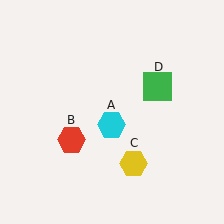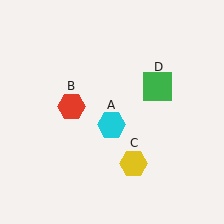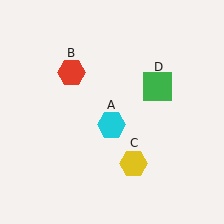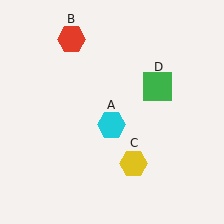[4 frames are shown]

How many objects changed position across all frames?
1 object changed position: red hexagon (object B).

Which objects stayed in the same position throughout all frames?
Cyan hexagon (object A) and yellow hexagon (object C) and green square (object D) remained stationary.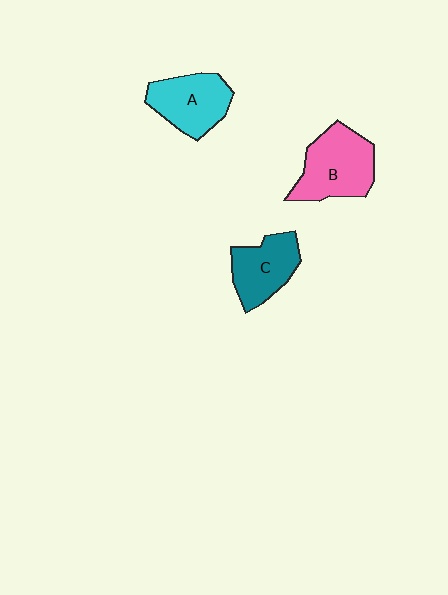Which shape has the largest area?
Shape B (pink).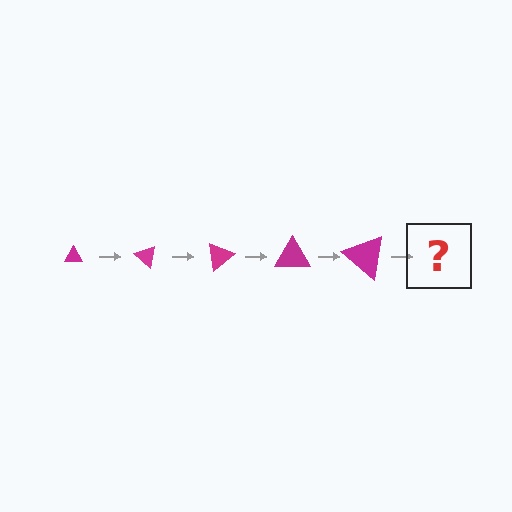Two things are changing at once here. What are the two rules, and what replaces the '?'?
The two rules are that the triangle grows larger each step and it rotates 40 degrees each step. The '?' should be a triangle, larger than the previous one and rotated 200 degrees from the start.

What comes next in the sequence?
The next element should be a triangle, larger than the previous one and rotated 200 degrees from the start.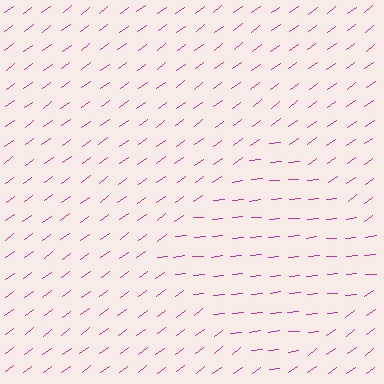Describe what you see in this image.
The image is filled with small magenta line segments. A diamond region in the image has lines oriented differently from the surrounding lines, creating a visible texture boundary.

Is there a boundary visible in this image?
Yes, there is a texture boundary formed by a change in line orientation.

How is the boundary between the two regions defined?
The boundary is defined purely by a change in line orientation (approximately 31 degrees difference). All lines are the same color and thickness.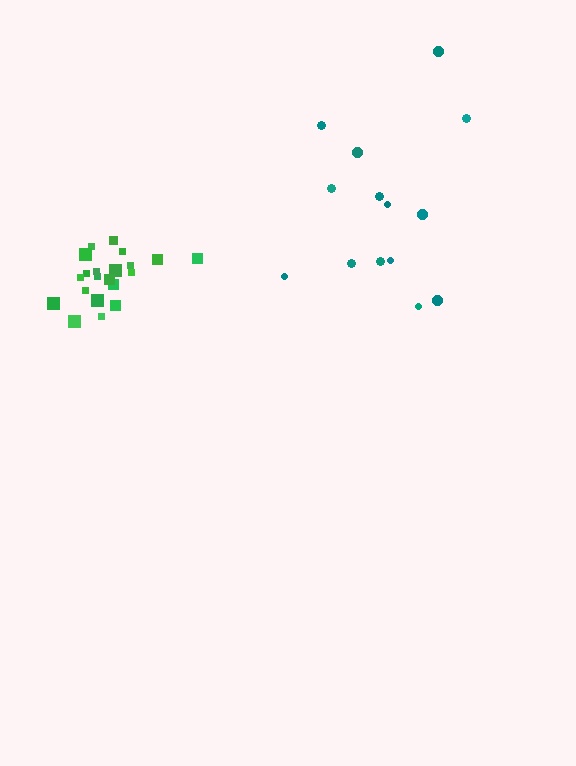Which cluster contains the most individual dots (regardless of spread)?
Green (21).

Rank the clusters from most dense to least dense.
green, teal.